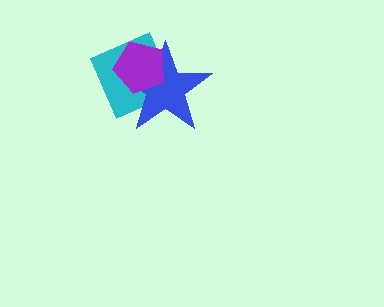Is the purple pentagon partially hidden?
No, no other shape covers it.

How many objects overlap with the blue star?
2 objects overlap with the blue star.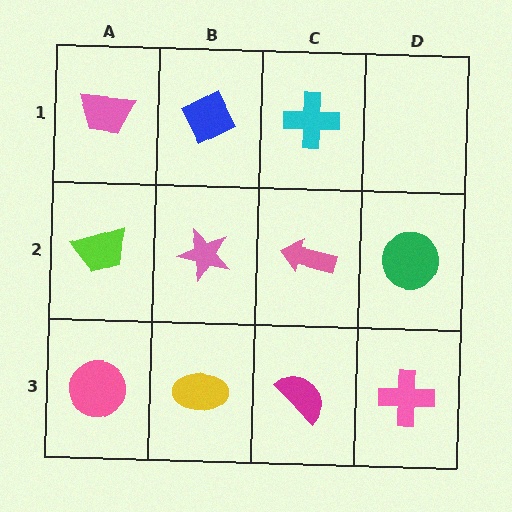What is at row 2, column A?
A lime trapezoid.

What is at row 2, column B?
A pink star.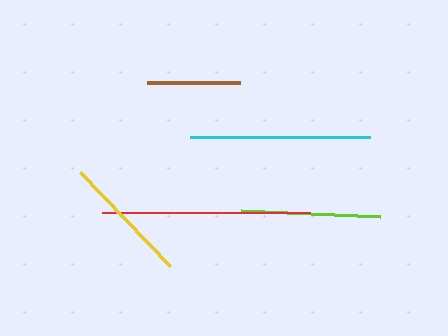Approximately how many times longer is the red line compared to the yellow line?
The red line is approximately 1.6 times the length of the yellow line.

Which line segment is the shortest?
The brown line is the shortest at approximately 93 pixels.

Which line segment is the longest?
The red line is the longest at approximately 208 pixels.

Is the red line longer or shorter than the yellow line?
The red line is longer than the yellow line.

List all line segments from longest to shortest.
From longest to shortest: red, cyan, lime, yellow, brown.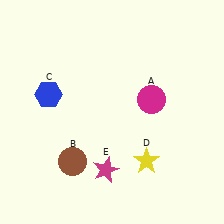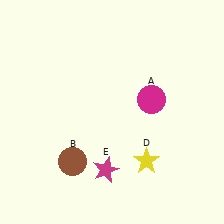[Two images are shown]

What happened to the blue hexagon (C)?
The blue hexagon (C) was removed in Image 2. It was in the top-left area of Image 1.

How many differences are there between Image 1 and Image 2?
There is 1 difference between the two images.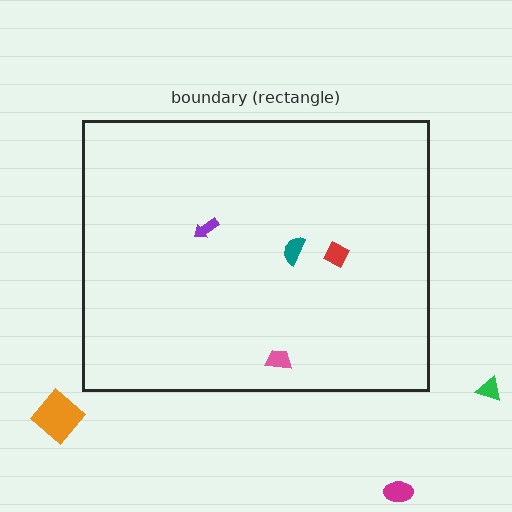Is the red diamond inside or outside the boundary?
Inside.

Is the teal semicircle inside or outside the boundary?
Inside.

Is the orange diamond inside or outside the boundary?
Outside.